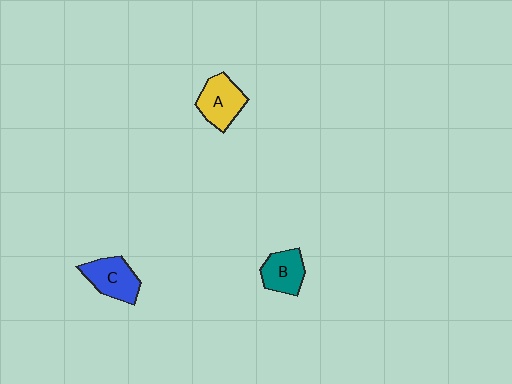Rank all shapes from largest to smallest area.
From largest to smallest: C (blue), A (yellow), B (teal).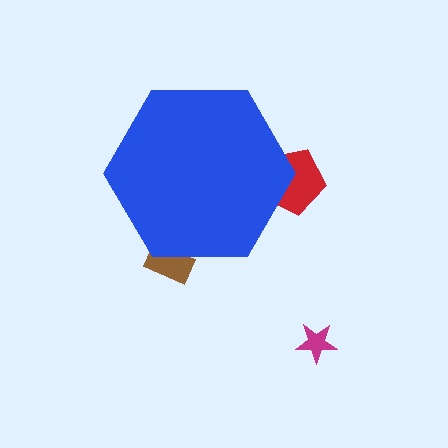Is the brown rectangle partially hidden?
Yes, the brown rectangle is partially hidden behind the blue hexagon.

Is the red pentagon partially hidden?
Yes, the red pentagon is partially hidden behind the blue hexagon.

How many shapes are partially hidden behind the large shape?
2 shapes are partially hidden.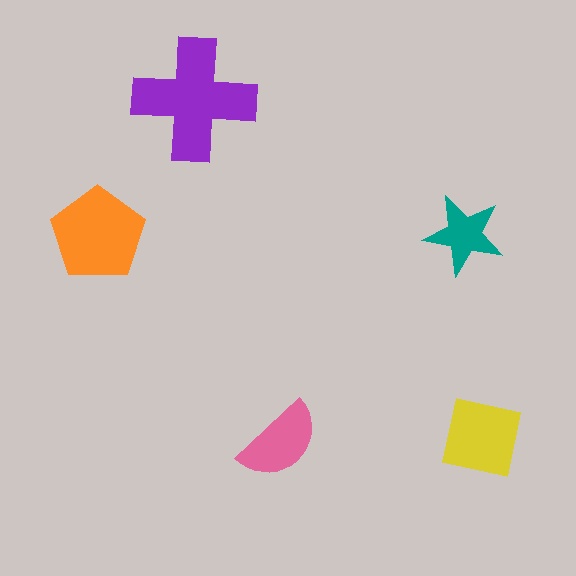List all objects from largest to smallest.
The purple cross, the orange pentagon, the yellow square, the pink semicircle, the teal star.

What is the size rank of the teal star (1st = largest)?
5th.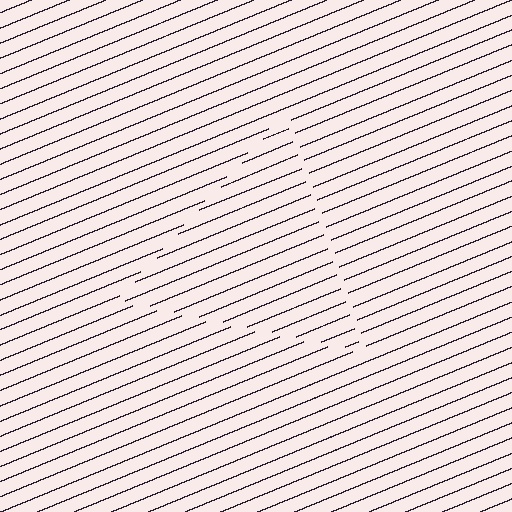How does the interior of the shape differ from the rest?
The interior of the shape contains the same grating, shifted by half a period — the contour is defined by the phase discontinuity where line-ends from the inner and outer gratings abut.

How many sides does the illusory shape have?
3 sides — the line-ends trace a triangle.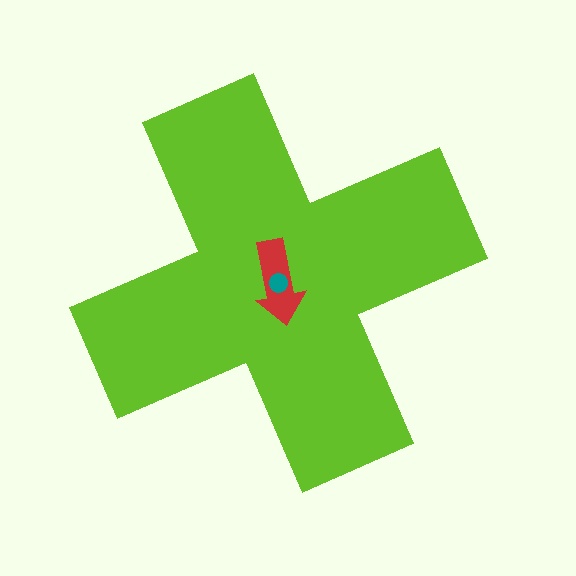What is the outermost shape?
The lime cross.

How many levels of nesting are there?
3.